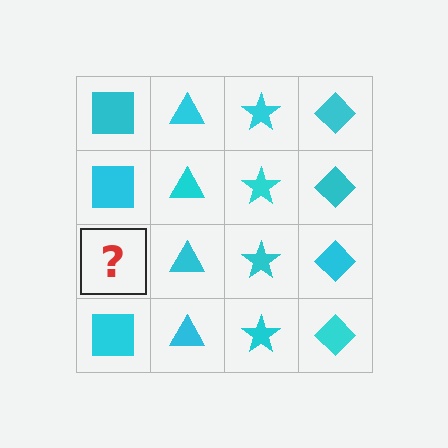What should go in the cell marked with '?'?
The missing cell should contain a cyan square.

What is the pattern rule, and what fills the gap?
The rule is that each column has a consistent shape. The gap should be filled with a cyan square.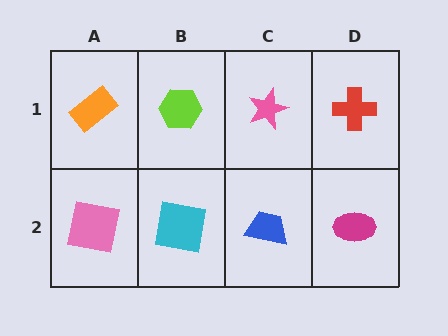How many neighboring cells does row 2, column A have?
2.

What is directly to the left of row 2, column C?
A cyan square.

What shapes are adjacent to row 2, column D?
A red cross (row 1, column D), a blue trapezoid (row 2, column C).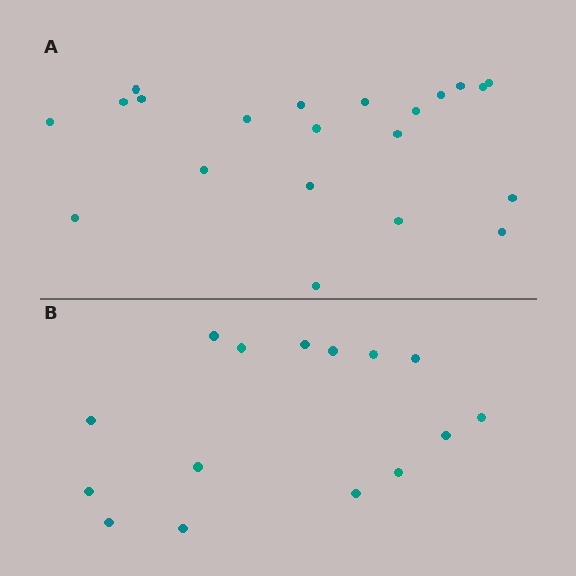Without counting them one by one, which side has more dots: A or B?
Region A (the top region) has more dots.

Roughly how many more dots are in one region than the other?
Region A has about 6 more dots than region B.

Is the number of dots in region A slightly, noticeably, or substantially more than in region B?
Region A has noticeably more, but not dramatically so. The ratio is roughly 1.4 to 1.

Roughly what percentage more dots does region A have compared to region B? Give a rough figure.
About 40% more.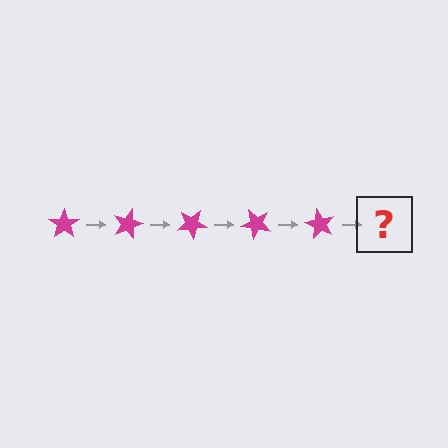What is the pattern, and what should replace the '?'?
The pattern is that the star rotates 15 degrees each step. The '?' should be a magenta star rotated 75 degrees.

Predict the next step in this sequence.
The next step is a magenta star rotated 75 degrees.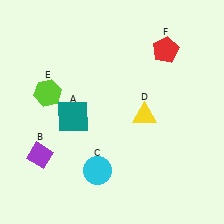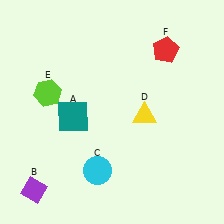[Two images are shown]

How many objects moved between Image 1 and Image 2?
1 object moved between the two images.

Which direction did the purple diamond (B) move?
The purple diamond (B) moved down.